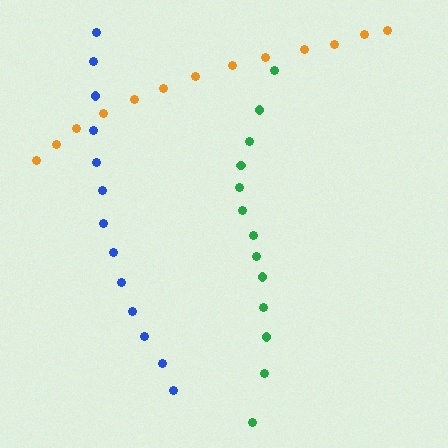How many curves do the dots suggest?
There are 3 distinct paths.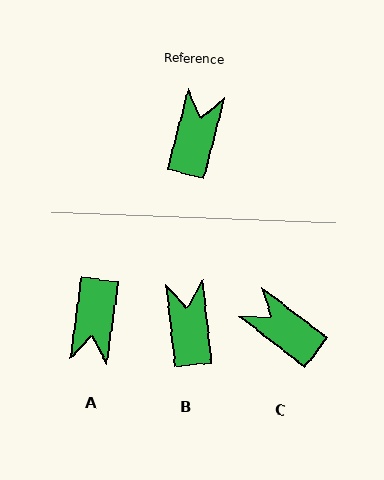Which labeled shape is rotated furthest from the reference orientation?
A, about 174 degrees away.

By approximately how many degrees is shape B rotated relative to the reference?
Approximately 21 degrees counter-clockwise.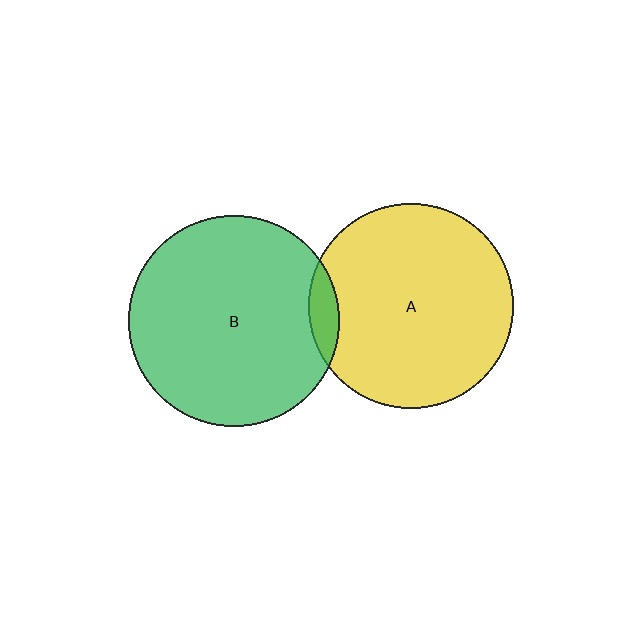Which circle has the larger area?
Circle B (green).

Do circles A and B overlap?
Yes.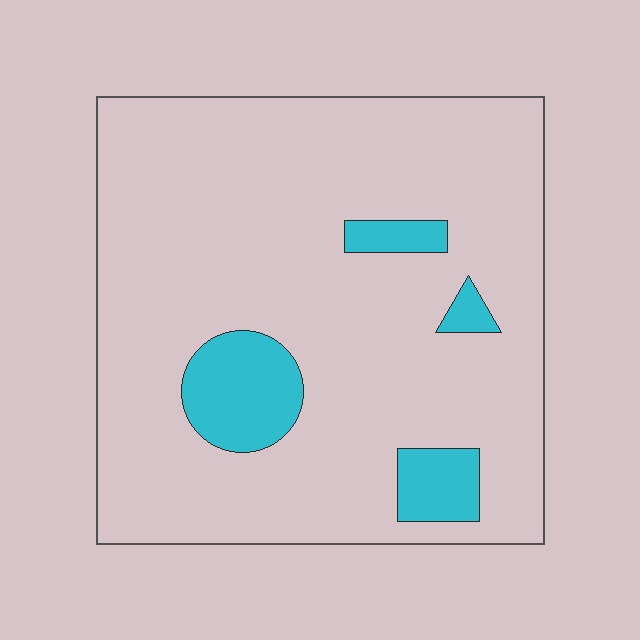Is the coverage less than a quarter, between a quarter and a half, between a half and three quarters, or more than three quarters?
Less than a quarter.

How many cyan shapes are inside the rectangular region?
4.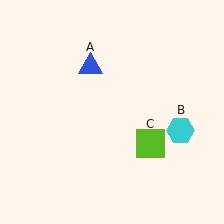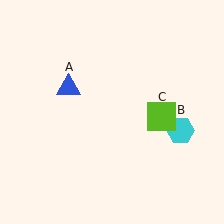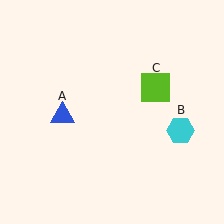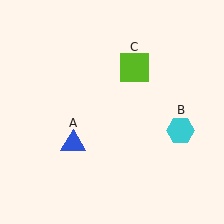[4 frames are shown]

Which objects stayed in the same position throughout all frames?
Cyan hexagon (object B) remained stationary.